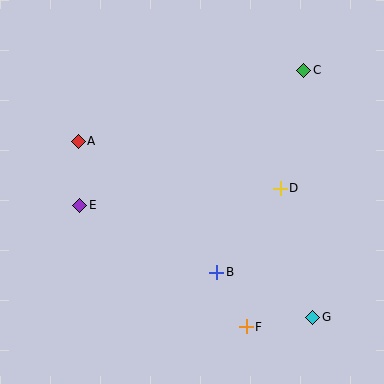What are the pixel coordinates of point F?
Point F is at (246, 327).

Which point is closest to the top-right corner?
Point C is closest to the top-right corner.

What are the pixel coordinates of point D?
Point D is at (280, 188).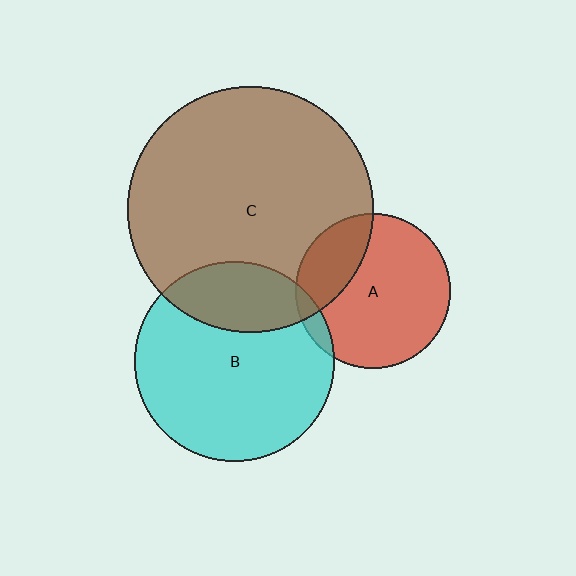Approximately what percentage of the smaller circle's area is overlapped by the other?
Approximately 25%.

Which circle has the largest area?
Circle C (brown).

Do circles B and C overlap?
Yes.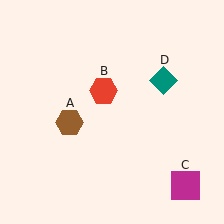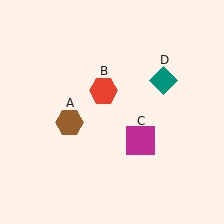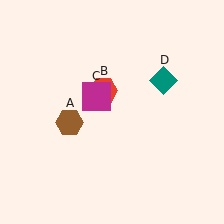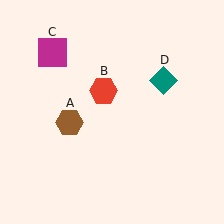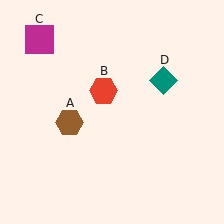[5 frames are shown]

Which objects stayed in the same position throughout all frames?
Brown hexagon (object A) and red hexagon (object B) and teal diamond (object D) remained stationary.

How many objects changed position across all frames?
1 object changed position: magenta square (object C).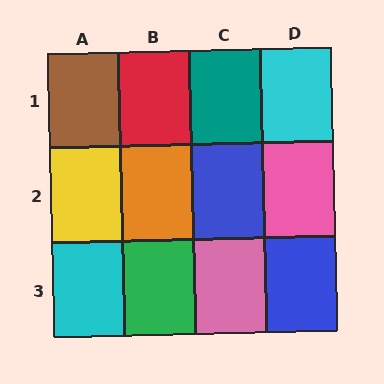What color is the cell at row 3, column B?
Green.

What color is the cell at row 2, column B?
Orange.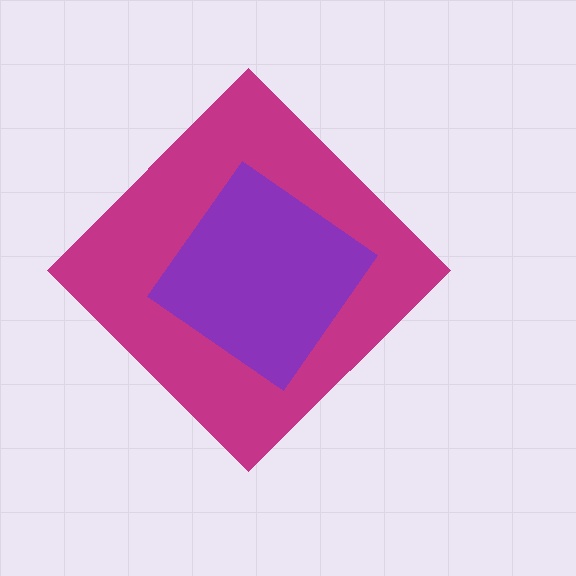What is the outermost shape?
The magenta diamond.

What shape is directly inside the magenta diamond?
The purple diamond.